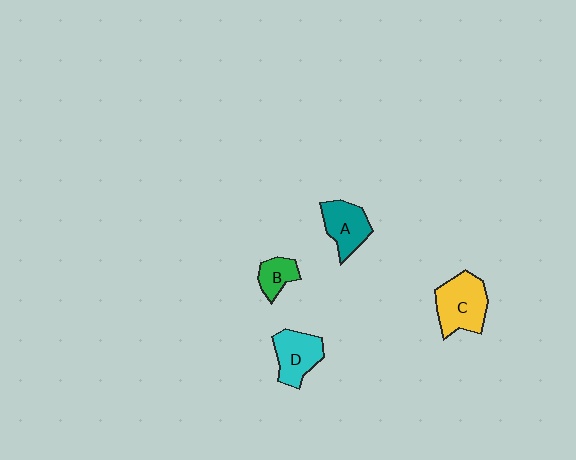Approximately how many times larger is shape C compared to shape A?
Approximately 1.3 times.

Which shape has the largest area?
Shape C (yellow).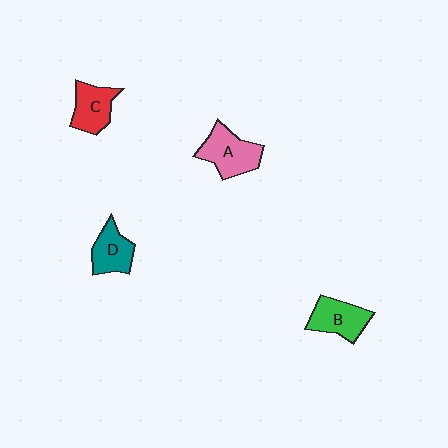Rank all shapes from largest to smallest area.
From largest to smallest: A (pink), B (green), C (red), D (teal).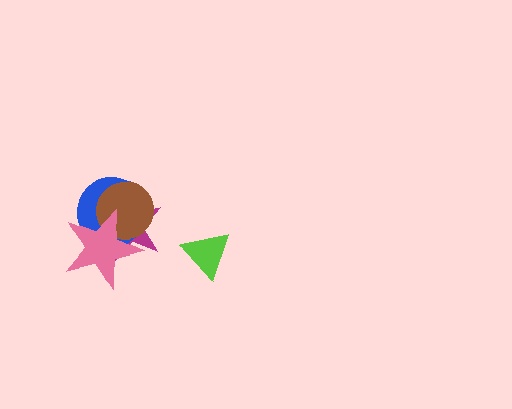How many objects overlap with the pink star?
3 objects overlap with the pink star.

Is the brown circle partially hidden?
Yes, it is partially covered by another shape.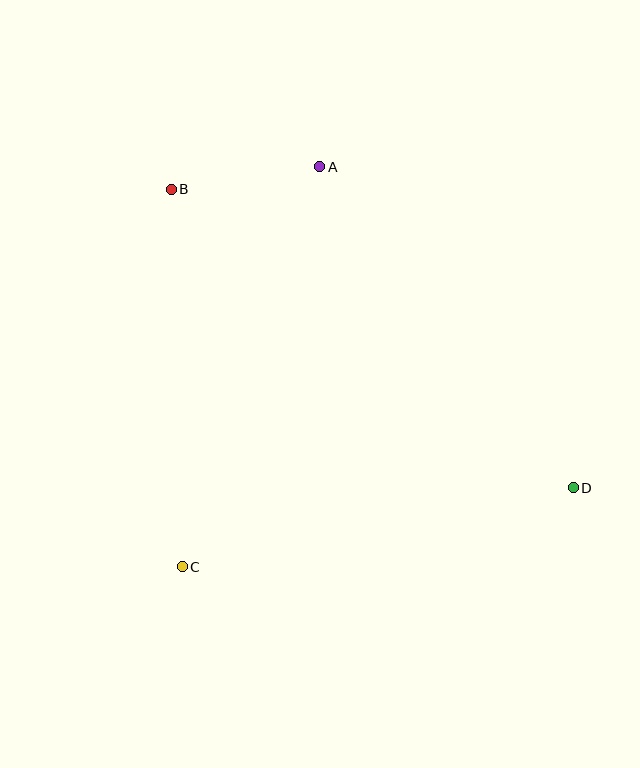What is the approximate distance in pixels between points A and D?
The distance between A and D is approximately 409 pixels.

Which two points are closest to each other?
Points A and B are closest to each other.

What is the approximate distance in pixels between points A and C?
The distance between A and C is approximately 423 pixels.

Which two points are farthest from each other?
Points B and D are farthest from each other.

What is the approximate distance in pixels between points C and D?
The distance between C and D is approximately 399 pixels.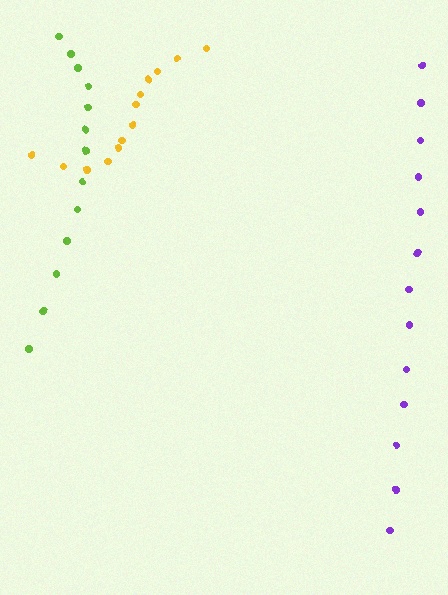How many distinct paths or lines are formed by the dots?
There are 3 distinct paths.